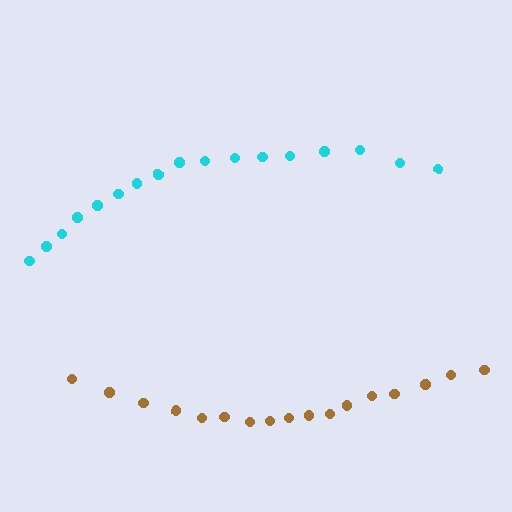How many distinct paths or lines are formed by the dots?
There are 2 distinct paths.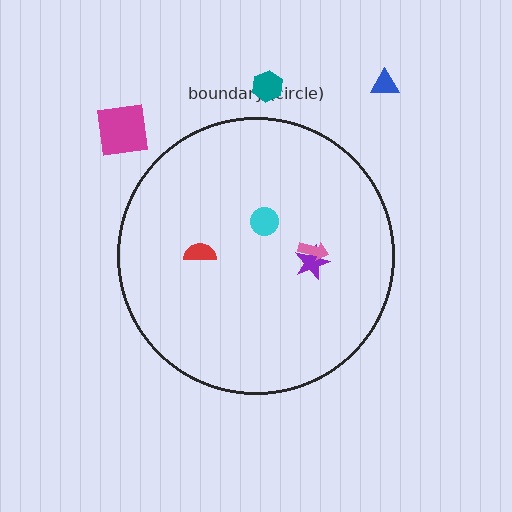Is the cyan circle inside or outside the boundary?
Inside.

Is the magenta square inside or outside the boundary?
Outside.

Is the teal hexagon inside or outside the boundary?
Outside.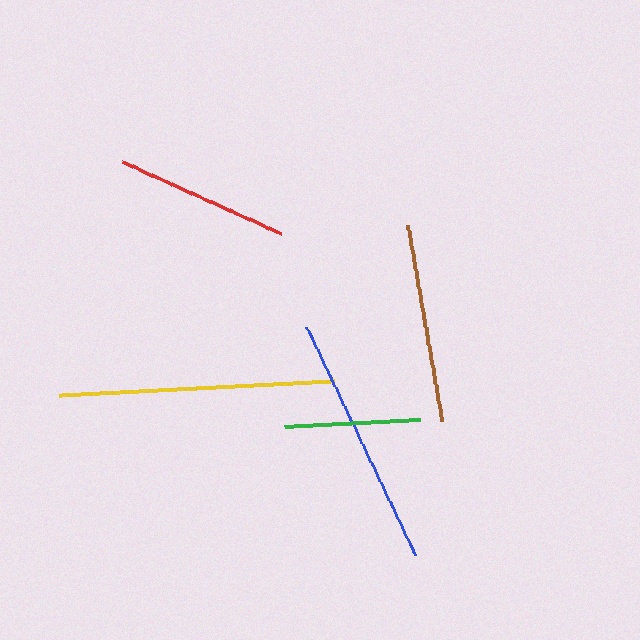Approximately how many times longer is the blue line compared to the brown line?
The blue line is approximately 1.3 times the length of the brown line.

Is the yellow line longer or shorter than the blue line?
The yellow line is longer than the blue line.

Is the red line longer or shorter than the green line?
The red line is longer than the green line.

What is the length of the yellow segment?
The yellow segment is approximately 275 pixels long.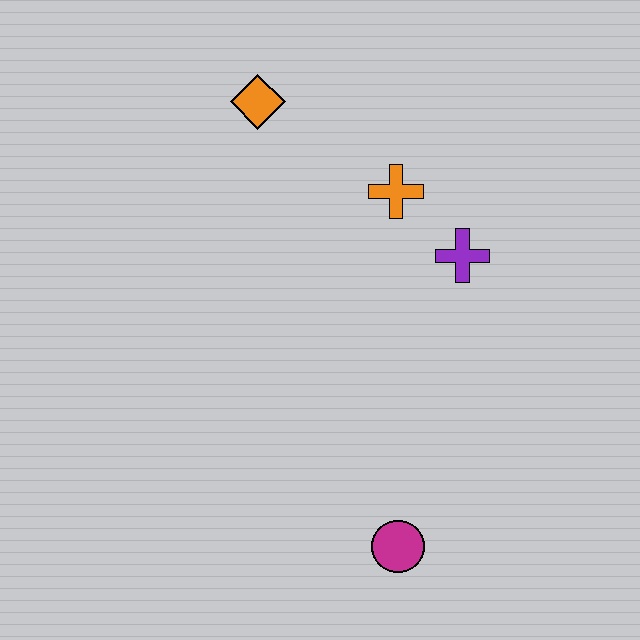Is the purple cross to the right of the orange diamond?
Yes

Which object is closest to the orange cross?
The purple cross is closest to the orange cross.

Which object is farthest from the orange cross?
The magenta circle is farthest from the orange cross.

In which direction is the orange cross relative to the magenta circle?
The orange cross is above the magenta circle.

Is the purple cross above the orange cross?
No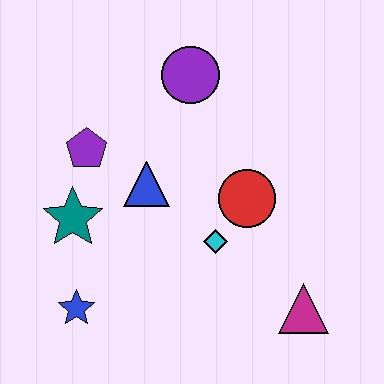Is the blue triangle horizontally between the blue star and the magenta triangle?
Yes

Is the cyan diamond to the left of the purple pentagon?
No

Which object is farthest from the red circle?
The blue star is farthest from the red circle.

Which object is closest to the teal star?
The purple pentagon is closest to the teal star.